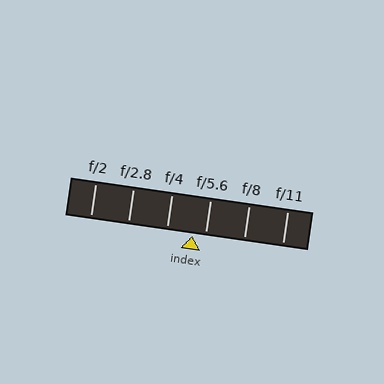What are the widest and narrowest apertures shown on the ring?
The widest aperture shown is f/2 and the narrowest is f/11.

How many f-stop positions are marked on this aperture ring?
There are 6 f-stop positions marked.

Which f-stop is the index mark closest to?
The index mark is closest to f/5.6.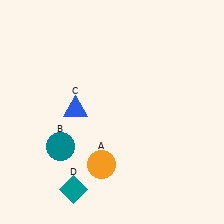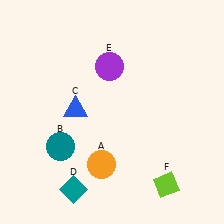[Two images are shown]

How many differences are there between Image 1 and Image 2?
There are 2 differences between the two images.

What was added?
A purple circle (E), a lime diamond (F) were added in Image 2.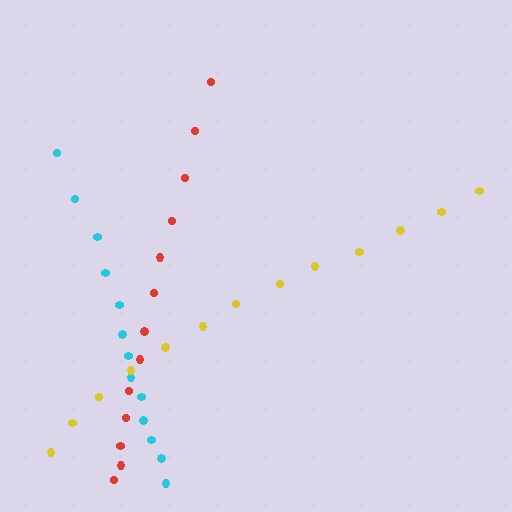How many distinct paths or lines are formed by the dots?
There are 3 distinct paths.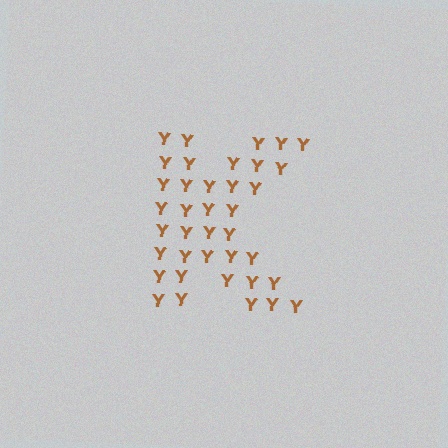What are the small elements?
The small elements are letter Y's.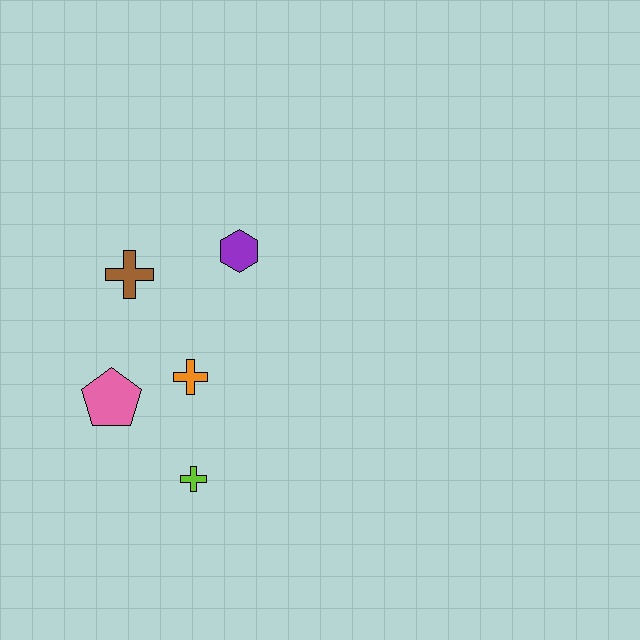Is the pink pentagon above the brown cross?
No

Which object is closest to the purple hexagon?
The brown cross is closest to the purple hexagon.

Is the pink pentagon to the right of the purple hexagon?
No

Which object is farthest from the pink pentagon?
The purple hexagon is farthest from the pink pentagon.